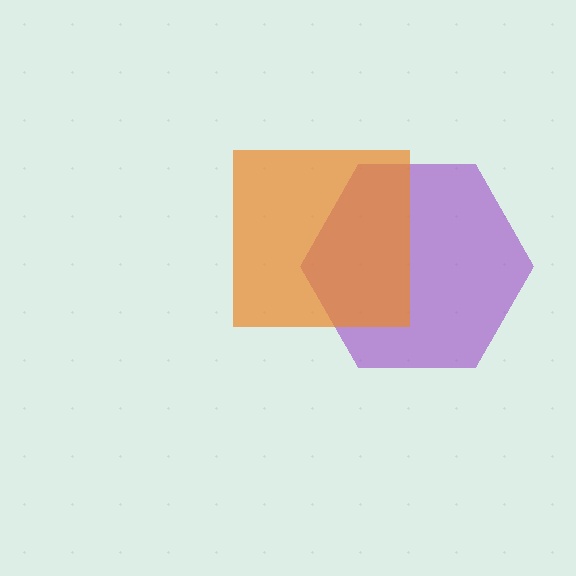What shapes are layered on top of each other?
The layered shapes are: a purple hexagon, an orange square.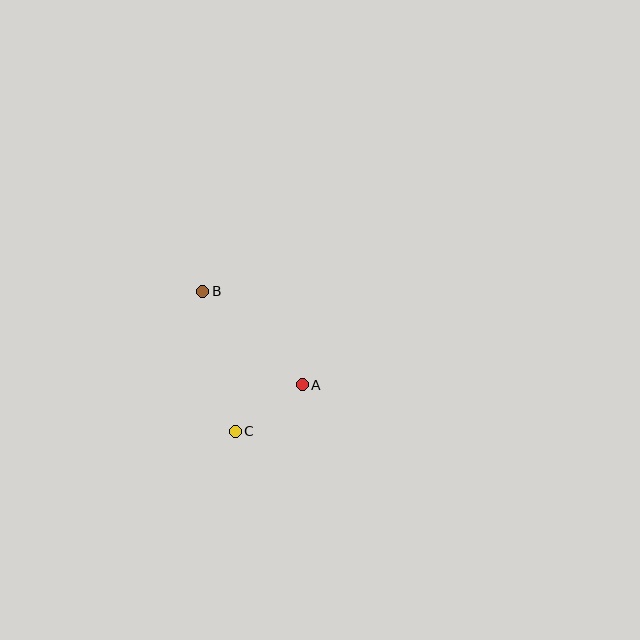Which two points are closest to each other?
Points A and C are closest to each other.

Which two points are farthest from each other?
Points B and C are farthest from each other.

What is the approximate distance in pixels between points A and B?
The distance between A and B is approximately 137 pixels.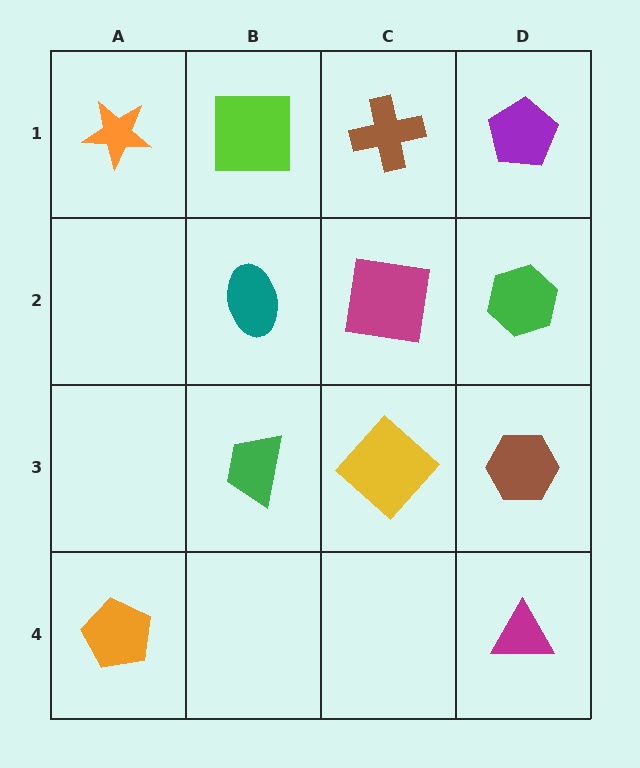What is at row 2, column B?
A teal ellipse.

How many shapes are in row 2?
3 shapes.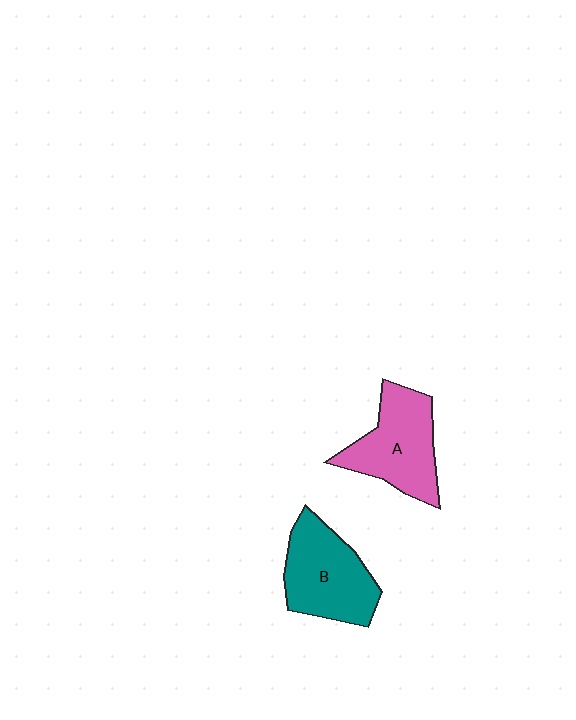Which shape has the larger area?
Shape B (teal).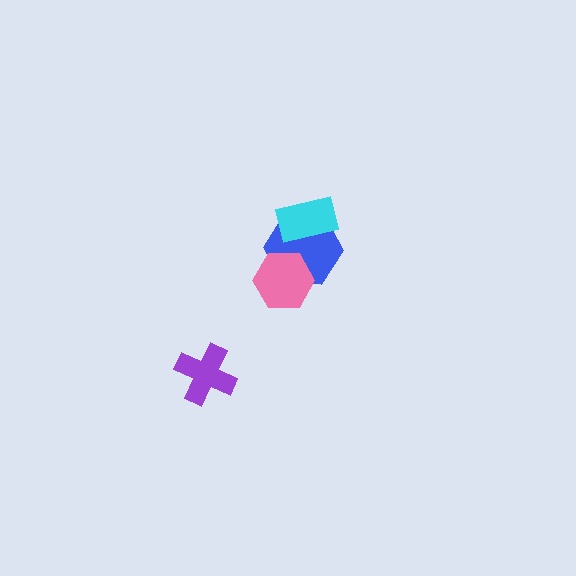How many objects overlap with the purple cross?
0 objects overlap with the purple cross.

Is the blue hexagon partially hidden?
Yes, it is partially covered by another shape.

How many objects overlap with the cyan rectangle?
1 object overlaps with the cyan rectangle.